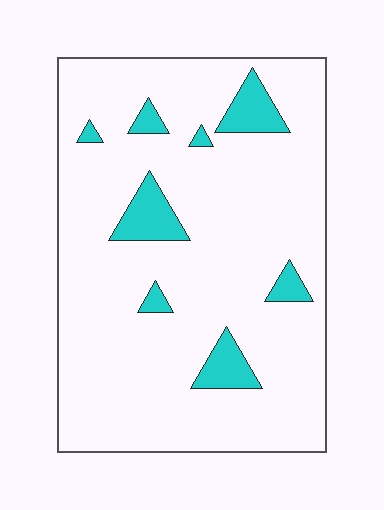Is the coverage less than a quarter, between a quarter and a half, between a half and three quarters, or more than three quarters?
Less than a quarter.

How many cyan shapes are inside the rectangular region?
8.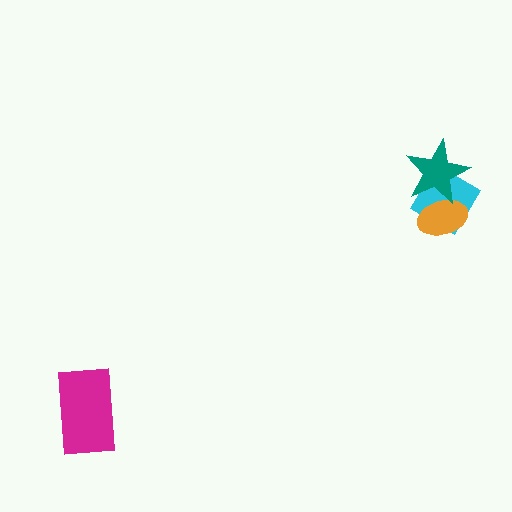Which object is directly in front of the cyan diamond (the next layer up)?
The orange ellipse is directly in front of the cyan diamond.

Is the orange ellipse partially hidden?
Yes, it is partially covered by another shape.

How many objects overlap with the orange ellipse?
2 objects overlap with the orange ellipse.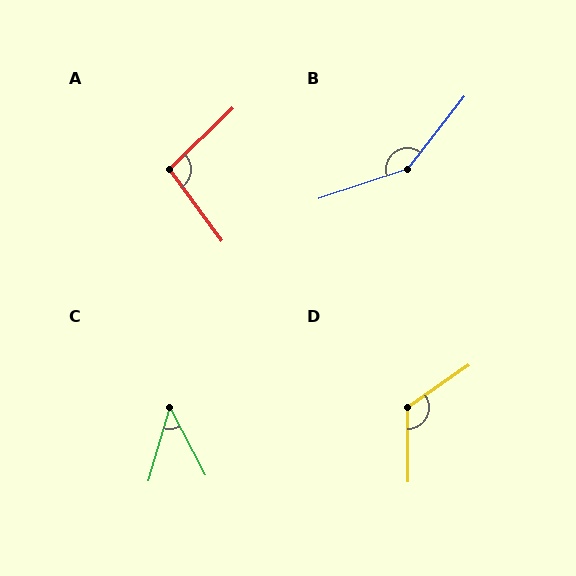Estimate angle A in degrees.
Approximately 98 degrees.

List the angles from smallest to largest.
C (44°), A (98°), D (125°), B (146°).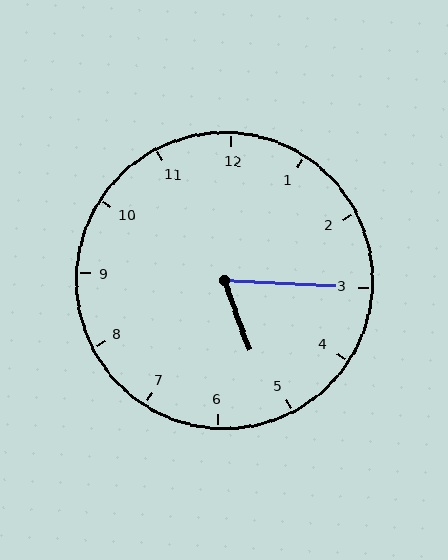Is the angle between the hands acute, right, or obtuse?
It is acute.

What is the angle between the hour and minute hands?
Approximately 68 degrees.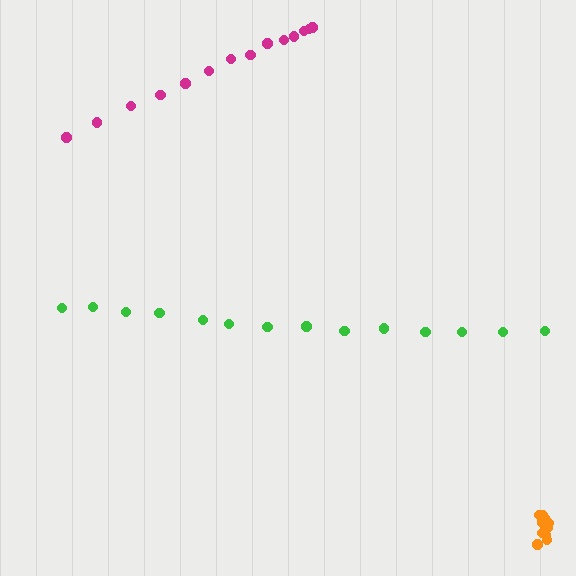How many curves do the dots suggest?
There are 3 distinct paths.